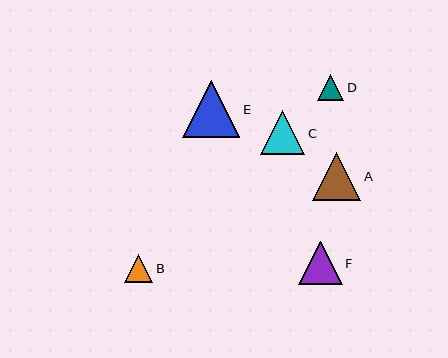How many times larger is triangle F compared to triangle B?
Triangle F is approximately 1.6 times the size of triangle B.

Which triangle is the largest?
Triangle E is the largest with a size of approximately 58 pixels.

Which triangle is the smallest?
Triangle D is the smallest with a size of approximately 27 pixels.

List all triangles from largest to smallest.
From largest to smallest: E, A, C, F, B, D.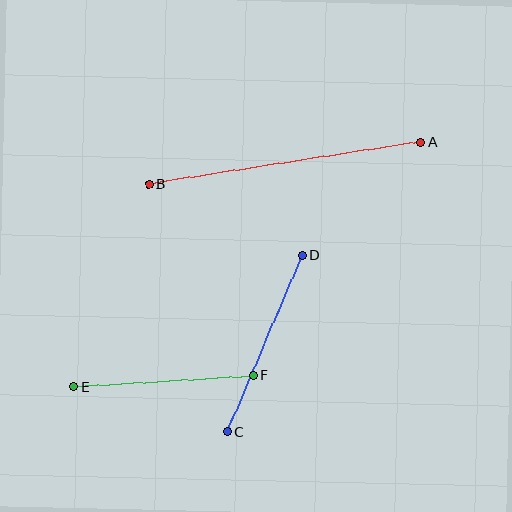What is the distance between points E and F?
The distance is approximately 180 pixels.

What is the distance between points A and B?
The distance is approximately 275 pixels.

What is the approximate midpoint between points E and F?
The midpoint is at approximately (163, 381) pixels.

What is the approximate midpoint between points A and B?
The midpoint is at approximately (284, 163) pixels.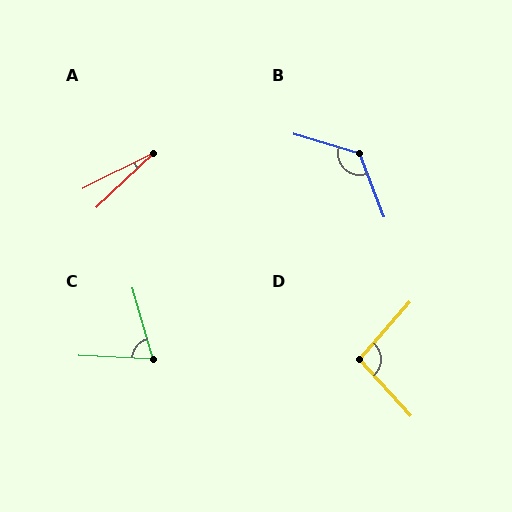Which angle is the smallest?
A, at approximately 17 degrees.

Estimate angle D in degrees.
Approximately 96 degrees.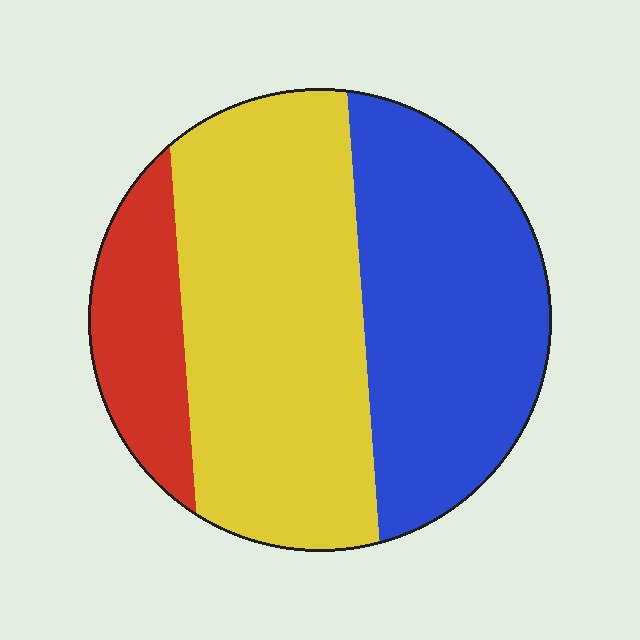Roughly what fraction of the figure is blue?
Blue covers 38% of the figure.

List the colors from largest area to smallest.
From largest to smallest: yellow, blue, red.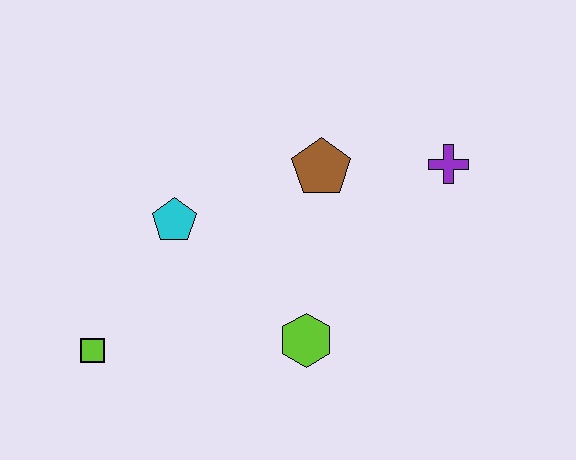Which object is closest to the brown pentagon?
The purple cross is closest to the brown pentagon.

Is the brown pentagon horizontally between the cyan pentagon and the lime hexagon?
No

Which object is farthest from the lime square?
The purple cross is farthest from the lime square.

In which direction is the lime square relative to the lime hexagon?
The lime square is to the left of the lime hexagon.